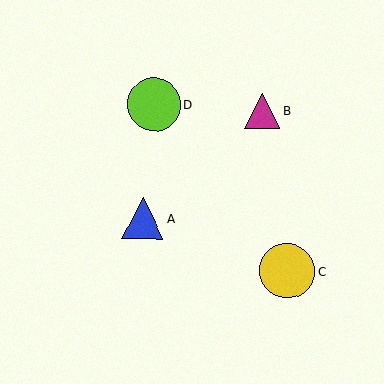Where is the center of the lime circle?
The center of the lime circle is at (154, 105).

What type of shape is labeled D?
Shape D is a lime circle.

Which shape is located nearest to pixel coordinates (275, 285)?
The yellow circle (labeled C) at (287, 271) is nearest to that location.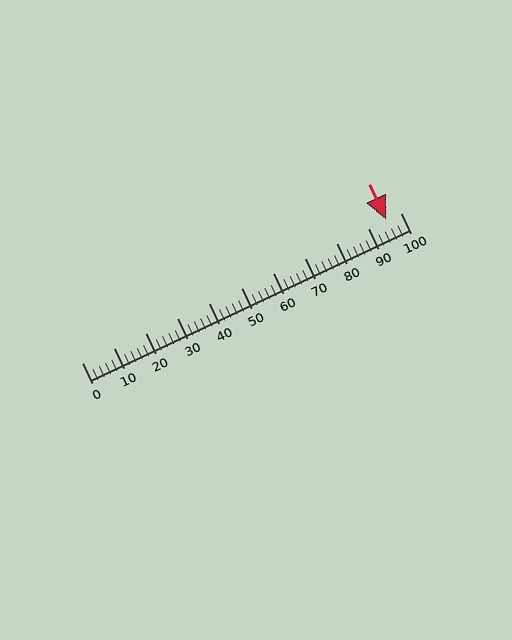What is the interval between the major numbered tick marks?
The major tick marks are spaced 10 units apart.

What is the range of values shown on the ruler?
The ruler shows values from 0 to 100.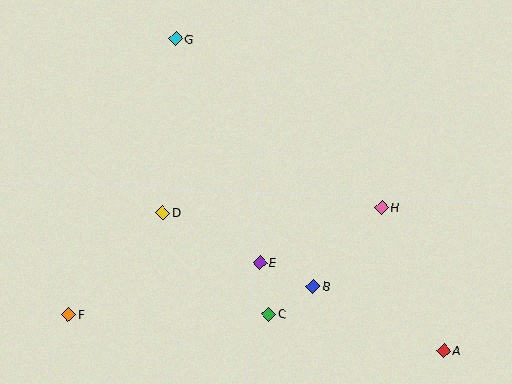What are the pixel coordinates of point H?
Point H is at (382, 208).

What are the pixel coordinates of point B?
Point B is at (313, 286).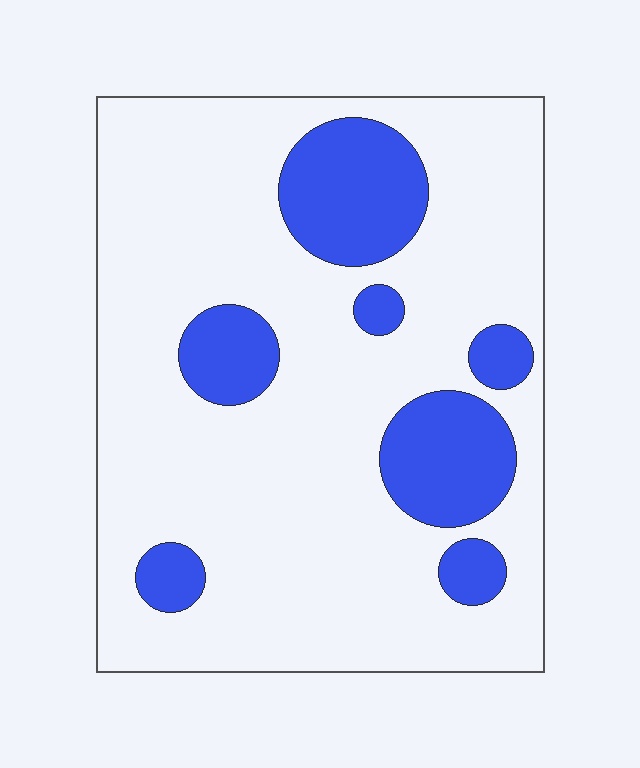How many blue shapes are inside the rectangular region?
7.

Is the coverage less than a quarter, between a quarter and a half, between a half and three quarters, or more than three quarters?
Less than a quarter.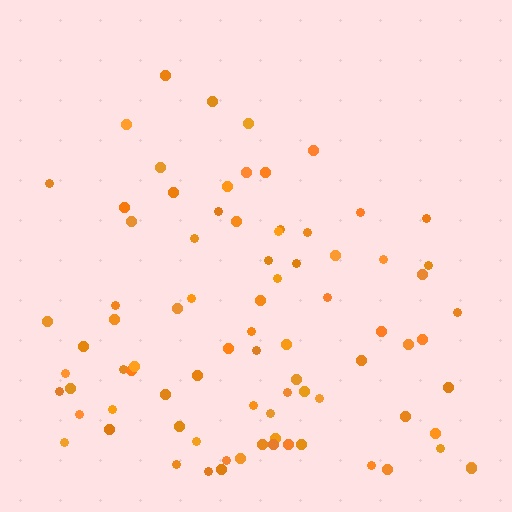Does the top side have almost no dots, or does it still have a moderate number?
Still a moderate number, just noticeably fewer than the bottom.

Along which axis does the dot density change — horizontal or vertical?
Vertical.